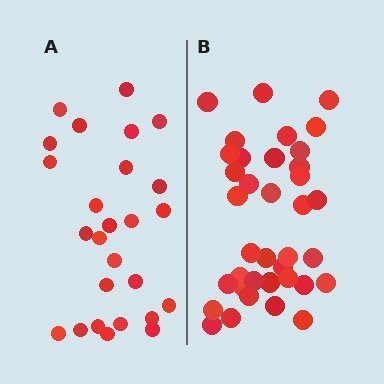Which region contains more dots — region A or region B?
Region B (the right region) has more dots.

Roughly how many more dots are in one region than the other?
Region B has roughly 12 or so more dots than region A.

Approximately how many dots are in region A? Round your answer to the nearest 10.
About 30 dots. (The exact count is 26, which rounds to 30.)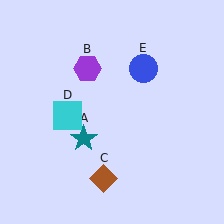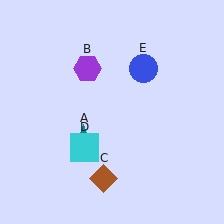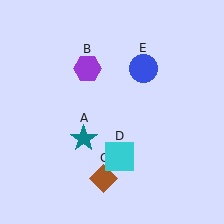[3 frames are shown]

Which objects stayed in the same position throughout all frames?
Teal star (object A) and purple hexagon (object B) and brown diamond (object C) and blue circle (object E) remained stationary.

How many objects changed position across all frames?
1 object changed position: cyan square (object D).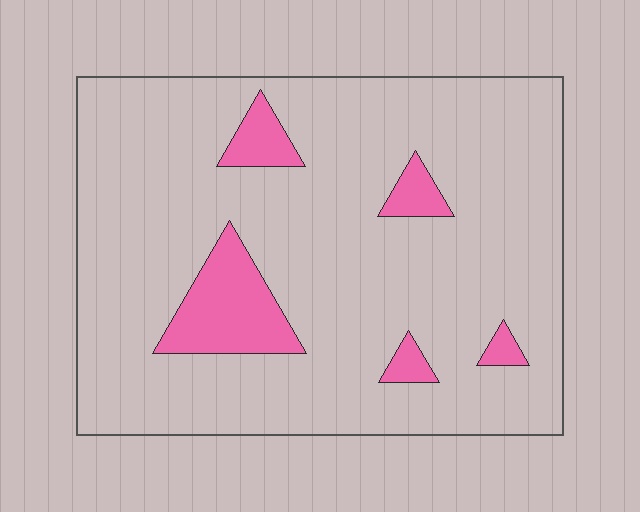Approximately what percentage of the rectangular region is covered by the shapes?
Approximately 10%.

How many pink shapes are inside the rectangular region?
5.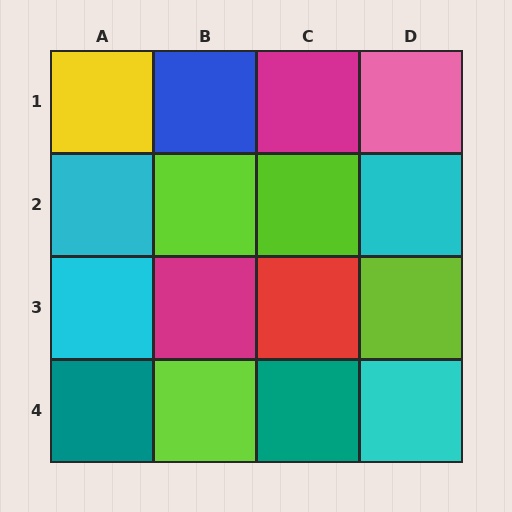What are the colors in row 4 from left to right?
Teal, lime, teal, cyan.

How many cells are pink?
1 cell is pink.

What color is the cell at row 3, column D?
Lime.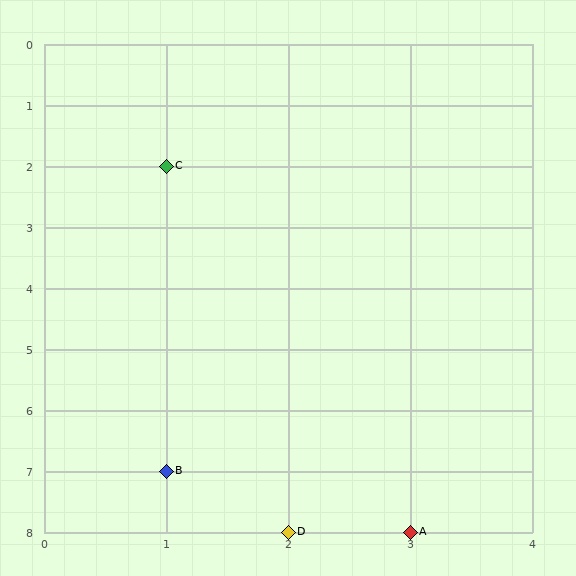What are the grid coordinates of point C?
Point C is at grid coordinates (1, 2).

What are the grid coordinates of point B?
Point B is at grid coordinates (1, 7).